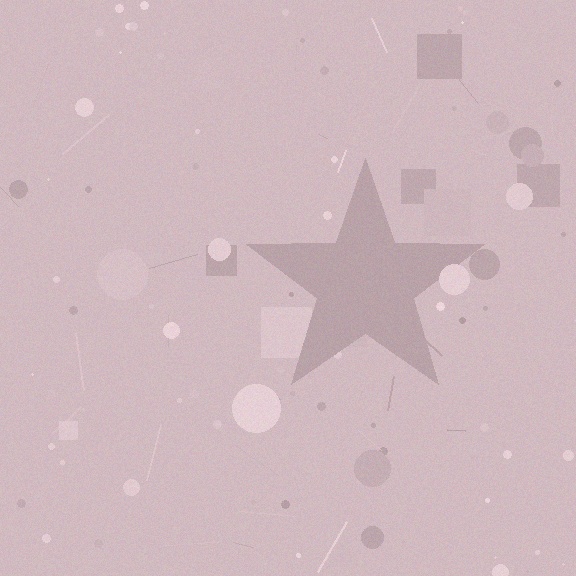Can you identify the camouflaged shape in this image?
The camouflaged shape is a star.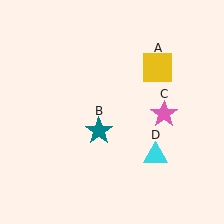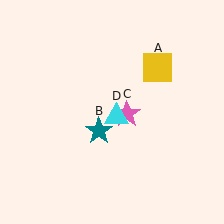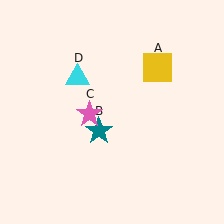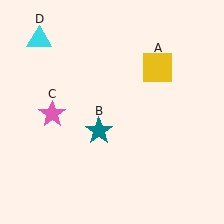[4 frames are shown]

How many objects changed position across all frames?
2 objects changed position: pink star (object C), cyan triangle (object D).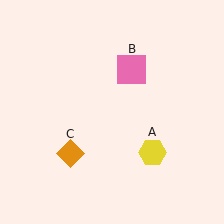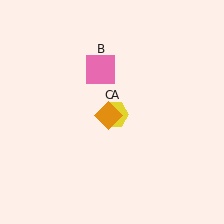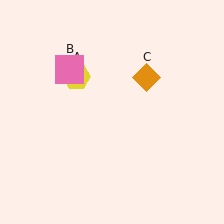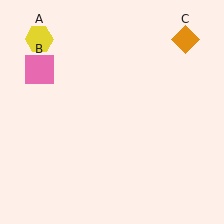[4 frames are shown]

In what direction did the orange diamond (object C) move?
The orange diamond (object C) moved up and to the right.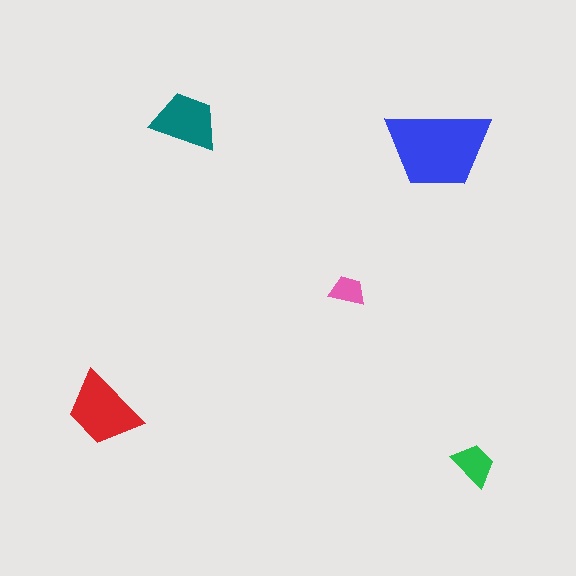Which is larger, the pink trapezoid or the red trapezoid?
The red one.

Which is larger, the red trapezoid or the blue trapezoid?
The blue one.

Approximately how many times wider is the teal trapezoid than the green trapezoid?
About 1.5 times wider.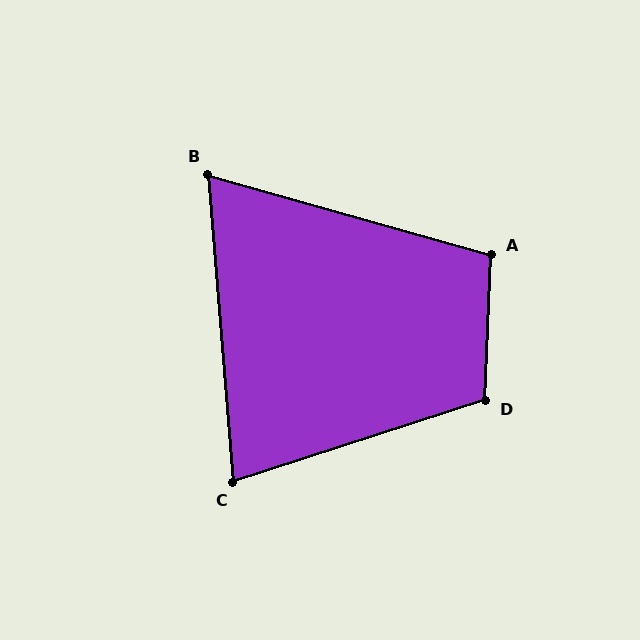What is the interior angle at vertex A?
Approximately 103 degrees (obtuse).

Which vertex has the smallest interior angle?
B, at approximately 70 degrees.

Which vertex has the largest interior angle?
D, at approximately 110 degrees.